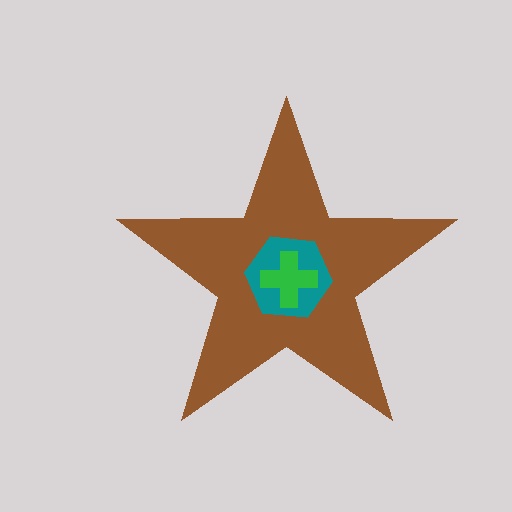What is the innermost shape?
The green cross.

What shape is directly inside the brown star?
The teal hexagon.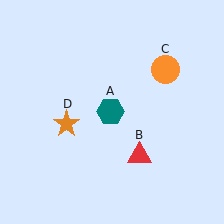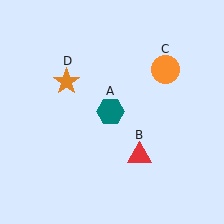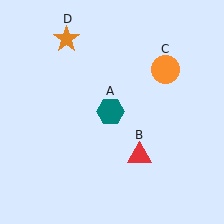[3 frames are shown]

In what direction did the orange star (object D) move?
The orange star (object D) moved up.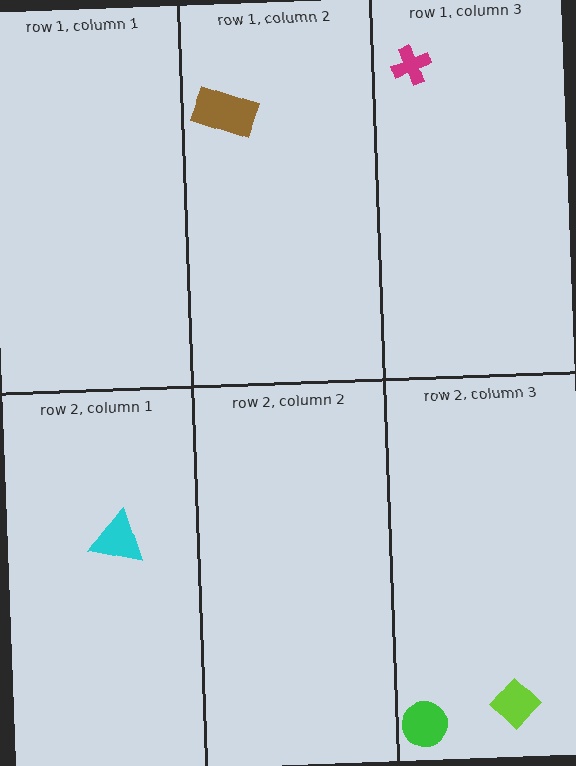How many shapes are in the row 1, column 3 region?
1.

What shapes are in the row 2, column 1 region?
The cyan triangle.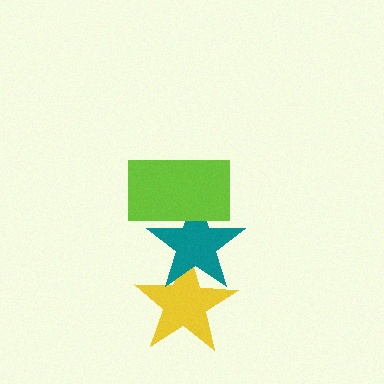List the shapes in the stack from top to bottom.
From top to bottom: the lime rectangle, the teal star, the yellow star.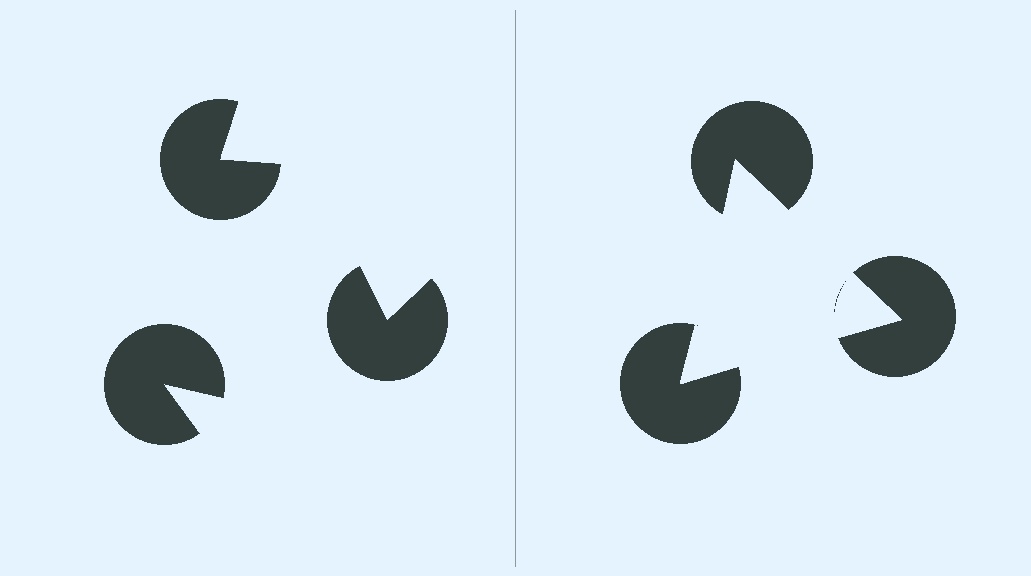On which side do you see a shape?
An illusory triangle appears on the right side. On the left side the wedge cuts are rotated, so no coherent shape forms.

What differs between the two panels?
The pac-man discs are positioned identically on both sides; only the wedge orientations differ. On the right they align to a triangle; on the left they are misaligned.